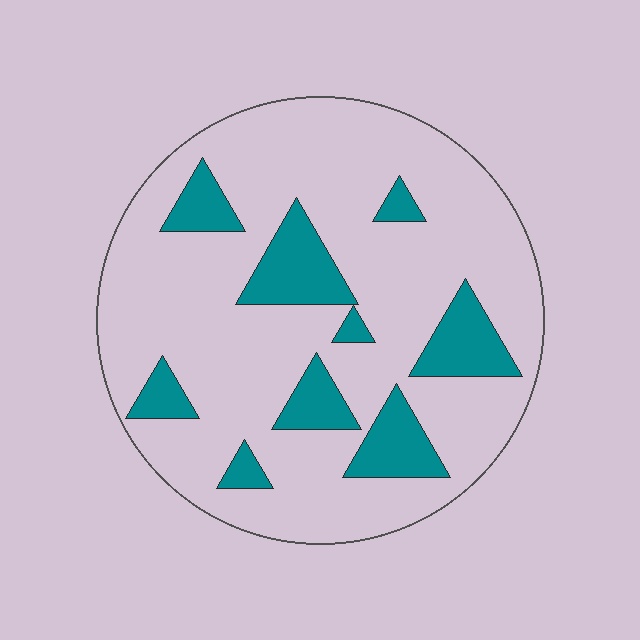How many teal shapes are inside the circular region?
9.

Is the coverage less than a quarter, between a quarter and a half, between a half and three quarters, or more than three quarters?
Less than a quarter.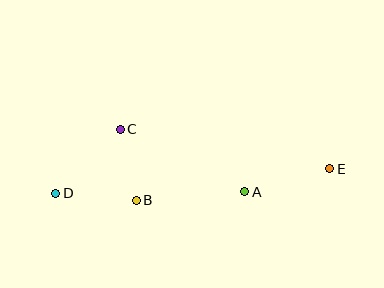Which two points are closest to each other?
Points B and C are closest to each other.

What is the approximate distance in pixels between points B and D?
The distance between B and D is approximately 81 pixels.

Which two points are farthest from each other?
Points D and E are farthest from each other.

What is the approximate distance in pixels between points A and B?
The distance between A and B is approximately 109 pixels.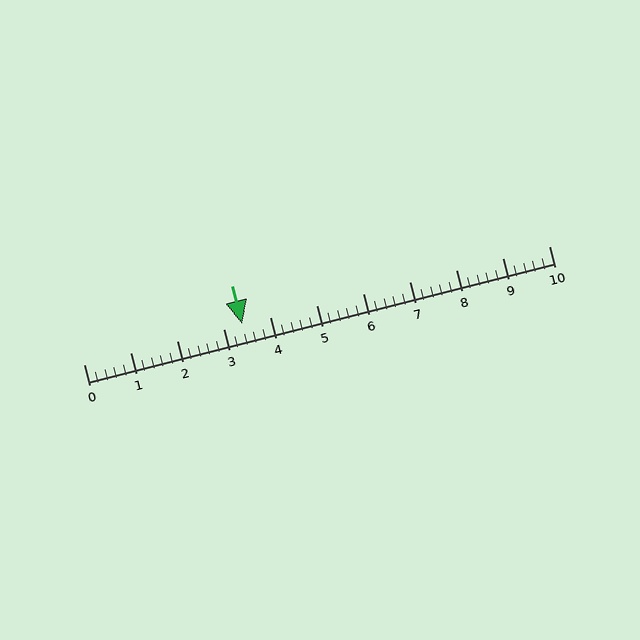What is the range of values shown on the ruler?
The ruler shows values from 0 to 10.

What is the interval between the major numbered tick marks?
The major tick marks are spaced 1 units apart.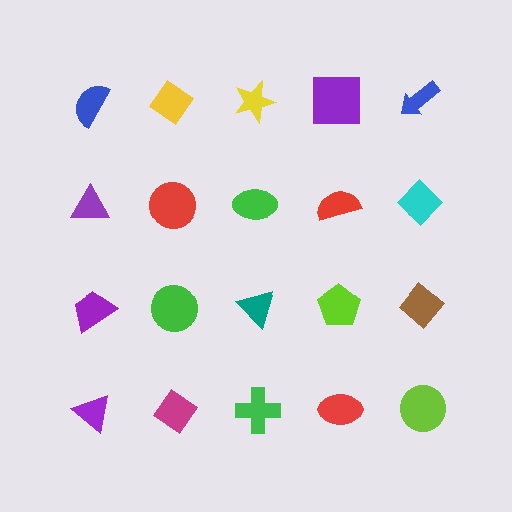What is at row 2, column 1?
A purple triangle.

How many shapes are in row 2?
5 shapes.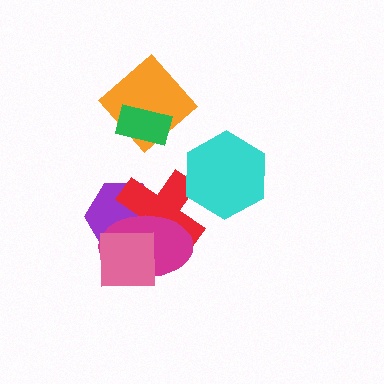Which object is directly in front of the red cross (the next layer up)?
The magenta ellipse is directly in front of the red cross.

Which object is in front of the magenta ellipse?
The pink square is in front of the magenta ellipse.